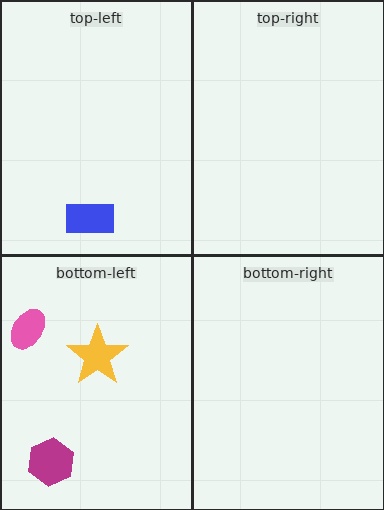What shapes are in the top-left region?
The blue rectangle.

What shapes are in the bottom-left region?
The yellow star, the pink ellipse, the magenta hexagon.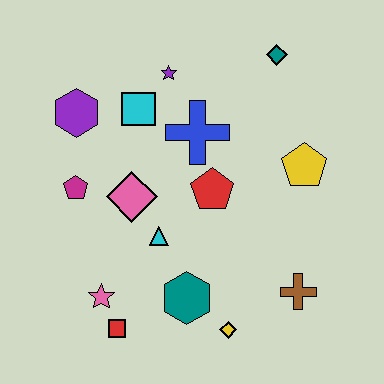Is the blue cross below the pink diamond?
No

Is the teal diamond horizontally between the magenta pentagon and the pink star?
No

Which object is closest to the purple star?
The cyan square is closest to the purple star.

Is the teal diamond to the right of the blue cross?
Yes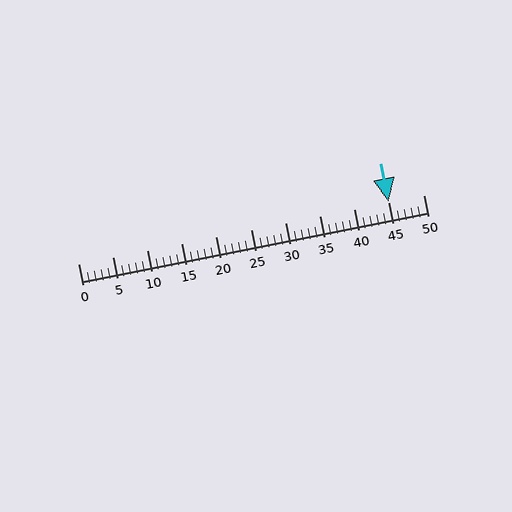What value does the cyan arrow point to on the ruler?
The cyan arrow points to approximately 45.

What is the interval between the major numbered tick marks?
The major tick marks are spaced 5 units apart.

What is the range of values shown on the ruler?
The ruler shows values from 0 to 50.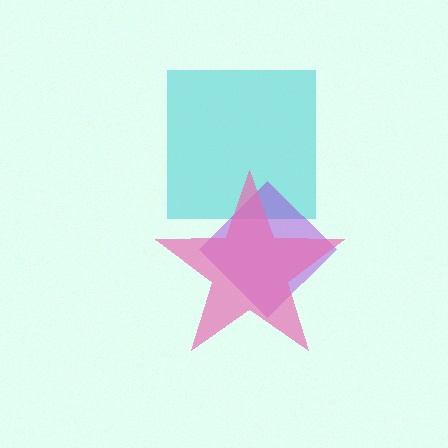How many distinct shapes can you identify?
There are 3 distinct shapes: a cyan square, a purple diamond, a pink star.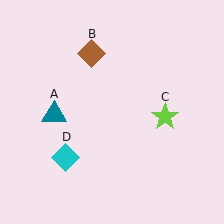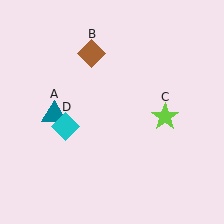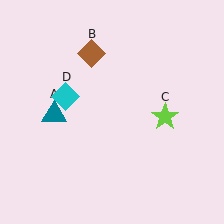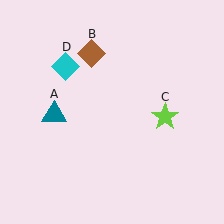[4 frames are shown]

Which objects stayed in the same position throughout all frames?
Teal triangle (object A) and brown diamond (object B) and lime star (object C) remained stationary.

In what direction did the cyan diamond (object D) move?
The cyan diamond (object D) moved up.